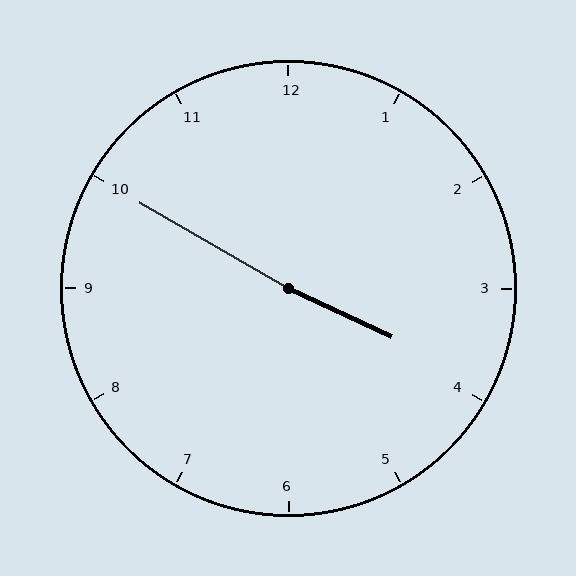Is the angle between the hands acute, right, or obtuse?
It is obtuse.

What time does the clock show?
3:50.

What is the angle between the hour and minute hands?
Approximately 175 degrees.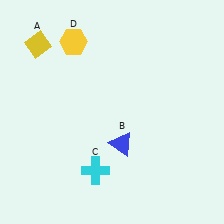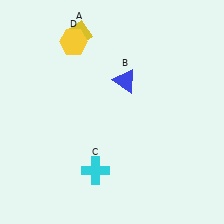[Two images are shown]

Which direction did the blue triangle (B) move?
The blue triangle (B) moved up.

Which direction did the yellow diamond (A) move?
The yellow diamond (A) moved right.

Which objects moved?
The objects that moved are: the yellow diamond (A), the blue triangle (B).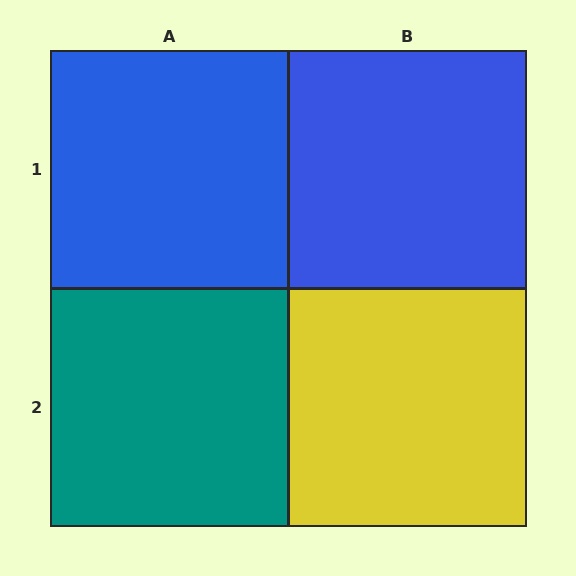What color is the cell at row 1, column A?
Blue.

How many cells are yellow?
1 cell is yellow.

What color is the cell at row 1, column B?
Blue.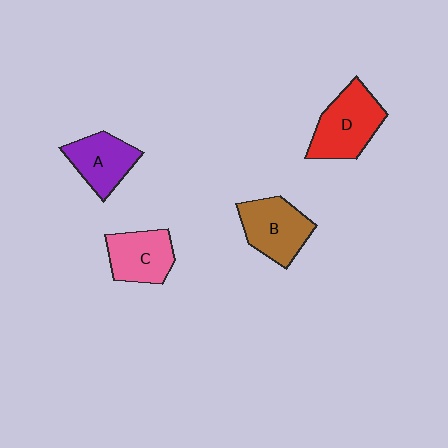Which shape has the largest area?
Shape D (red).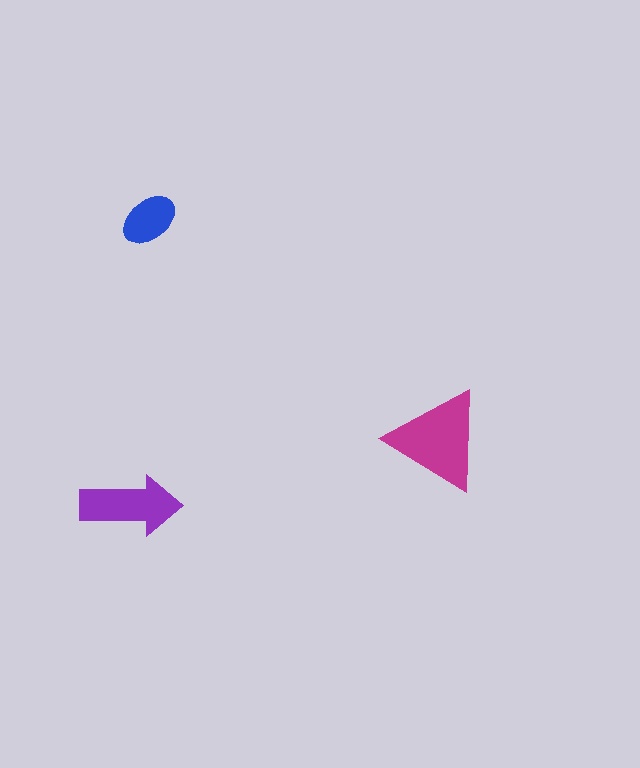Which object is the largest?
The magenta triangle.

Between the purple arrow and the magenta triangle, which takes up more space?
The magenta triangle.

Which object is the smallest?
The blue ellipse.